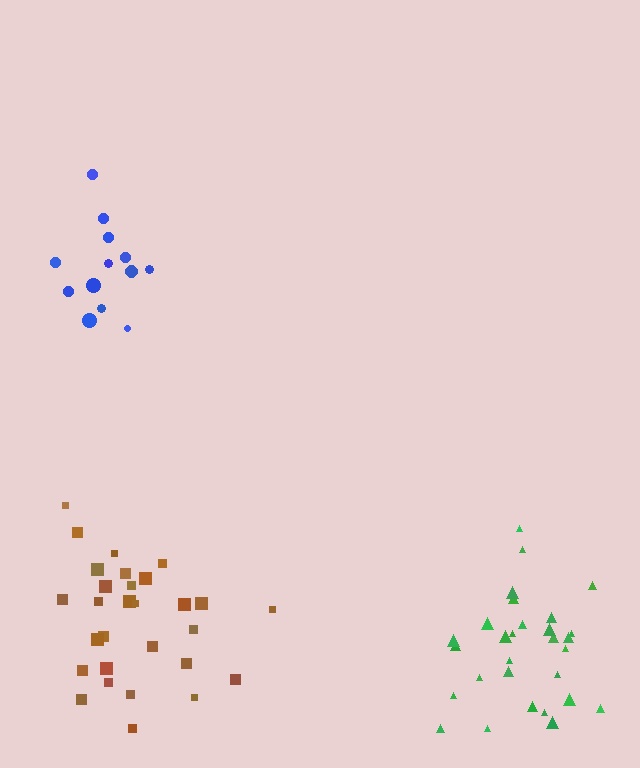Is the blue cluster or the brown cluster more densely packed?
Blue.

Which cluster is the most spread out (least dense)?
Brown.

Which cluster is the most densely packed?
Blue.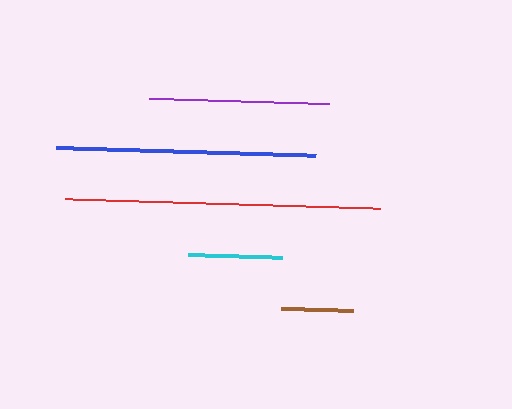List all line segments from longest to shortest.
From longest to shortest: red, blue, purple, cyan, brown.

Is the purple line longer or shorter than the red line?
The red line is longer than the purple line.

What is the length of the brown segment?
The brown segment is approximately 72 pixels long.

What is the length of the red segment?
The red segment is approximately 315 pixels long.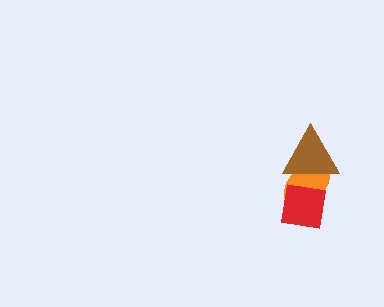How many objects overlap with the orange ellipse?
2 objects overlap with the orange ellipse.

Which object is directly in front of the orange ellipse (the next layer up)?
The brown triangle is directly in front of the orange ellipse.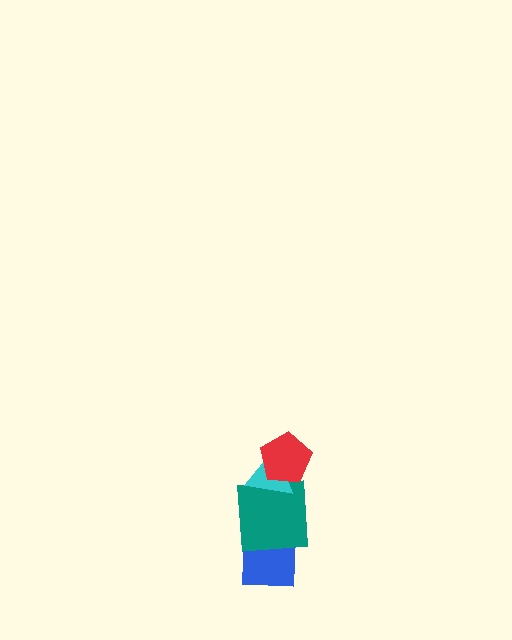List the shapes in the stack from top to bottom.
From top to bottom: the red pentagon, the cyan triangle, the teal square, the blue square.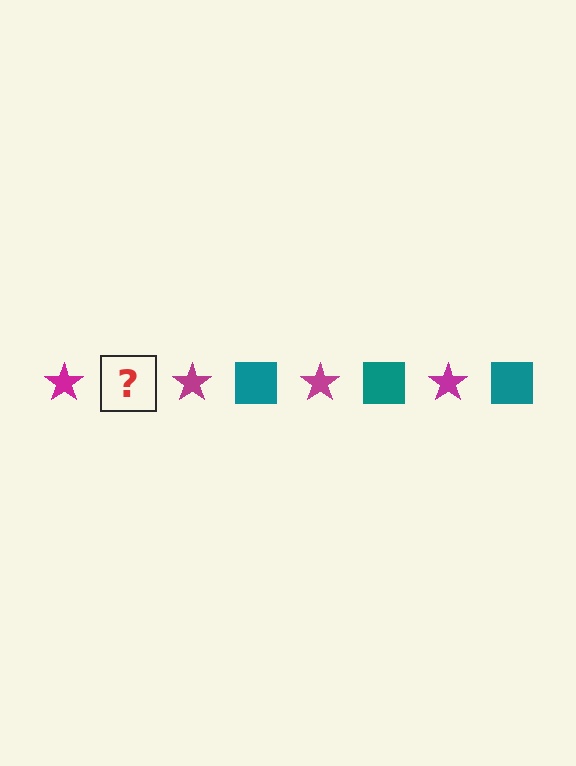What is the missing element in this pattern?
The missing element is a teal square.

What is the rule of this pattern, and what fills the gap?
The rule is that the pattern alternates between magenta star and teal square. The gap should be filled with a teal square.